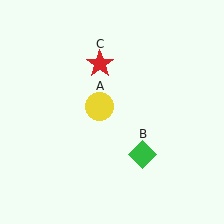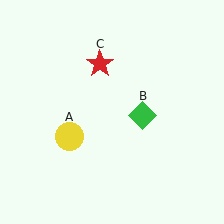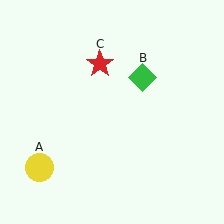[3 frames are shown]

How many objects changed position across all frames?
2 objects changed position: yellow circle (object A), green diamond (object B).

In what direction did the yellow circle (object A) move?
The yellow circle (object A) moved down and to the left.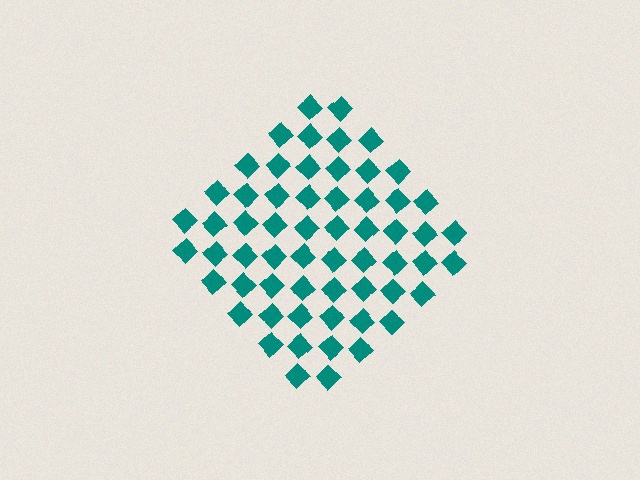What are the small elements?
The small elements are diamonds.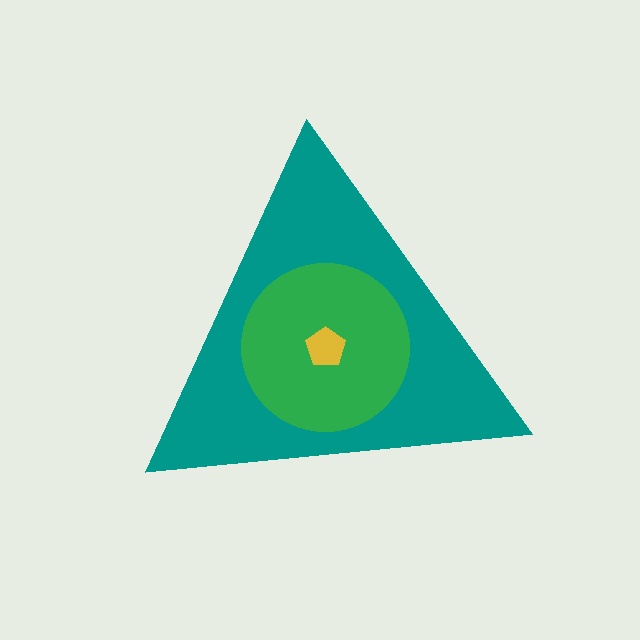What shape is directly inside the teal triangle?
The green circle.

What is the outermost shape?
The teal triangle.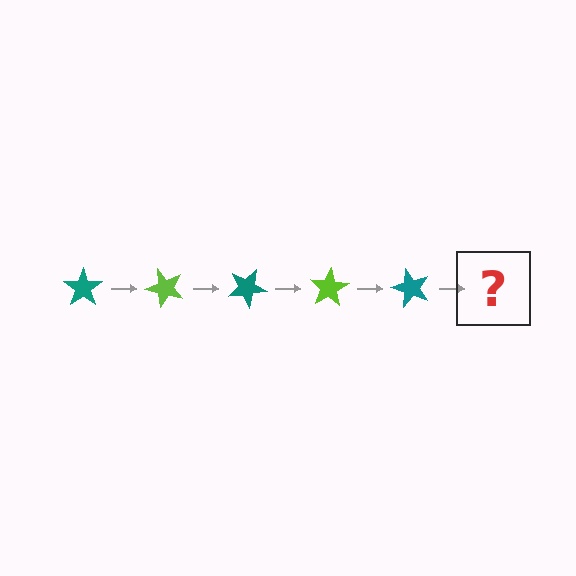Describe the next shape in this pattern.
It should be a lime star, rotated 250 degrees from the start.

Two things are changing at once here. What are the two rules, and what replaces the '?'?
The two rules are that it rotates 50 degrees each step and the color cycles through teal and lime. The '?' should be a lime star, rotated 250 degrees from the start.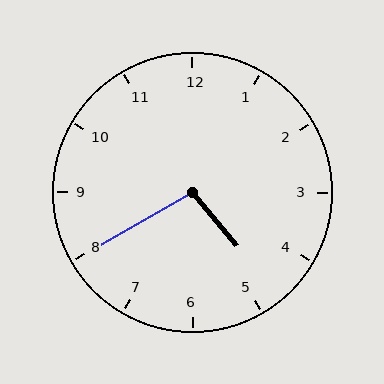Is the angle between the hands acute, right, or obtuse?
It is obtuse.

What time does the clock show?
4:40.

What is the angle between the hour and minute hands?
Approximately 100 degrees.